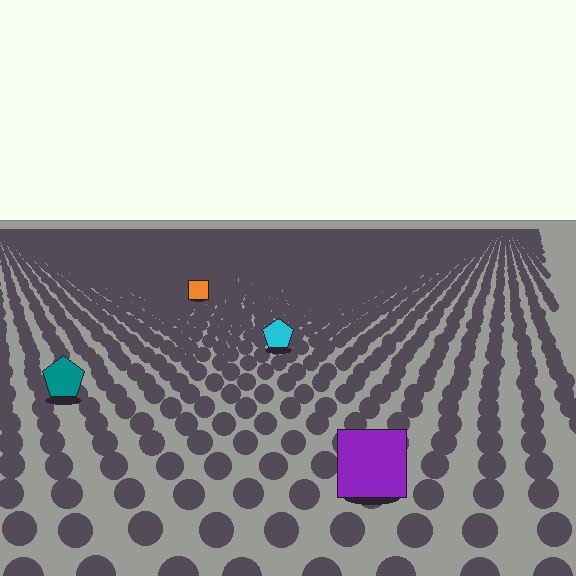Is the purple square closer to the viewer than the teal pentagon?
Yes. The purple square is closer — you can tell from the texture gradient: the ground texture is coarser near it.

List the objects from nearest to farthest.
From nearest to farthest: the purple square, the teal pentagon, the cyan pentagon, the orange square.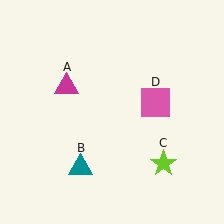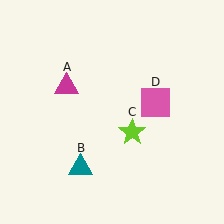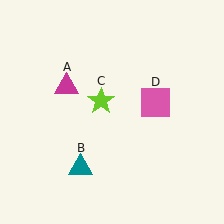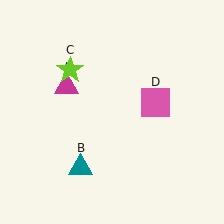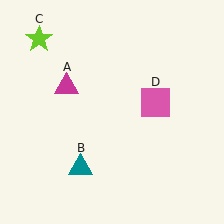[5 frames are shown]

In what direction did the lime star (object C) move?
The lime star (object C) moved up and to the left.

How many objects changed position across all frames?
1 object changed position: lime star (object C).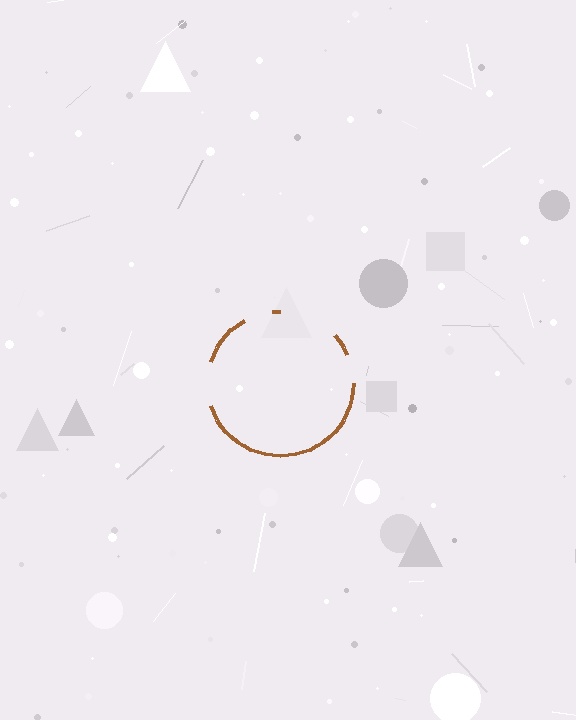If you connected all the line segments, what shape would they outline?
They would outline a circle.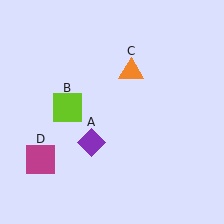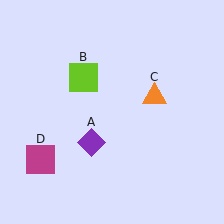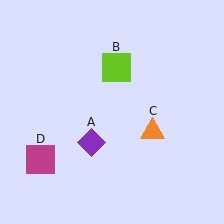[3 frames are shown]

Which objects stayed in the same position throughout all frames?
Purple diamond (object A) and magenta square (object D) remained stationary.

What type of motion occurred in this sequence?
The lime square (object B), orange triangle (object C) rotated clockwise around the center of the scene.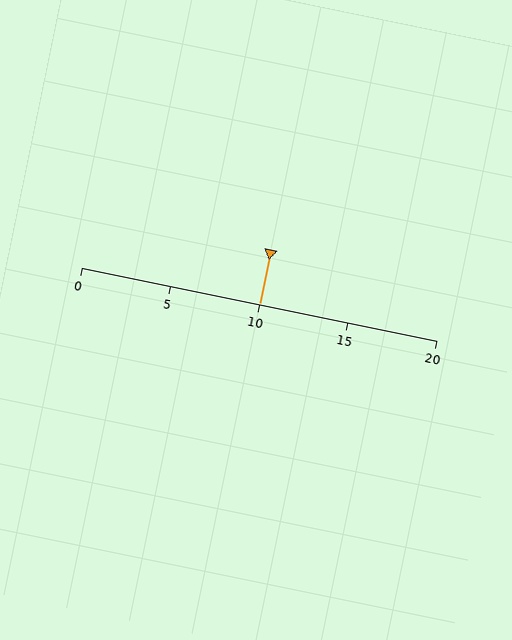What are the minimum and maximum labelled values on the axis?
The axis runs from 0 to 20.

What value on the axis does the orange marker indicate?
The marker indicates approximately 10.